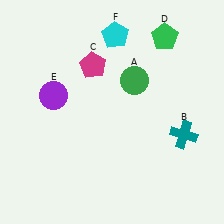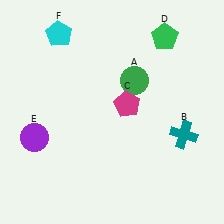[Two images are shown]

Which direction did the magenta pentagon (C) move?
The magenta pentagon (C) moved down.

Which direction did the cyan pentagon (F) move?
The cyan pentagon (F) moved left.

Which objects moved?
The objects that moved are: the magenta pentagon (C), the purple circle (E), the cyan pentagon (F).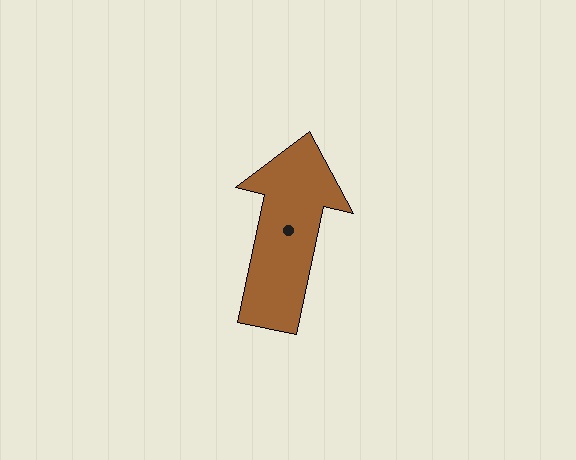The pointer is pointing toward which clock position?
Roughly 12 o'clock.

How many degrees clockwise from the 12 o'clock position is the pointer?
Approximately 12 degrees.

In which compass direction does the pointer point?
North.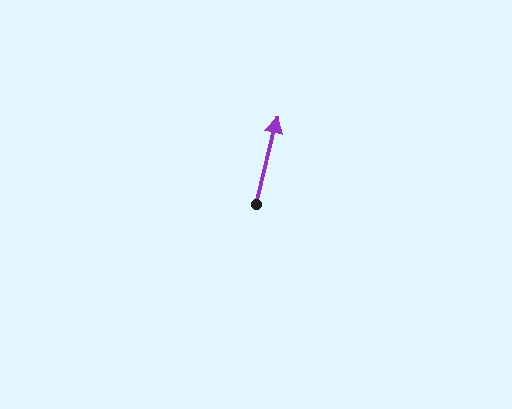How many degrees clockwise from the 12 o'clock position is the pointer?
Approximately 14 degrees.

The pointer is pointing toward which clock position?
Roughly 12 o'clock.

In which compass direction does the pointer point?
North.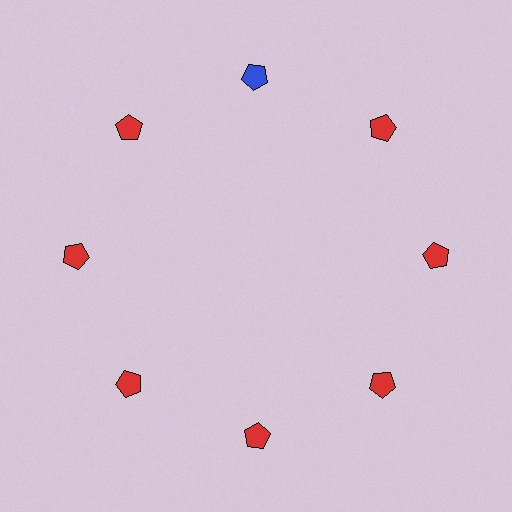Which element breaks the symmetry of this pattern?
The blue pentagon at roughly the 12 o'clock position breaks the symmetry. All other shapes are red pentagons.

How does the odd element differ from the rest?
It has a different color: blue instead of red.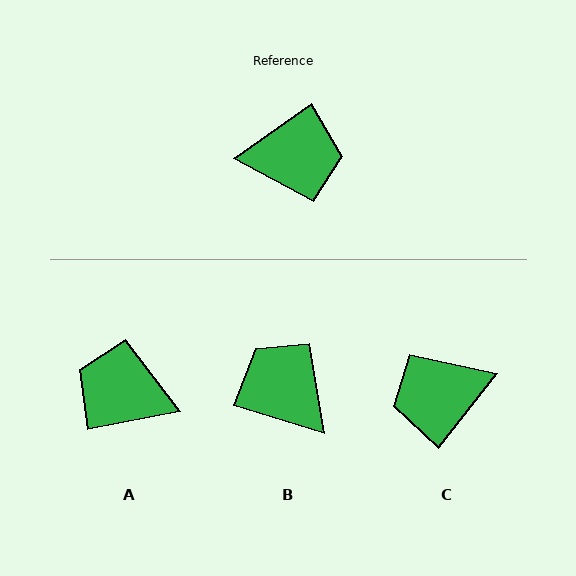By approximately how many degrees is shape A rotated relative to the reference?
Approximately 156 degrees counter-clockwise.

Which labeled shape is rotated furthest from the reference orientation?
C, about 164 degrees away.